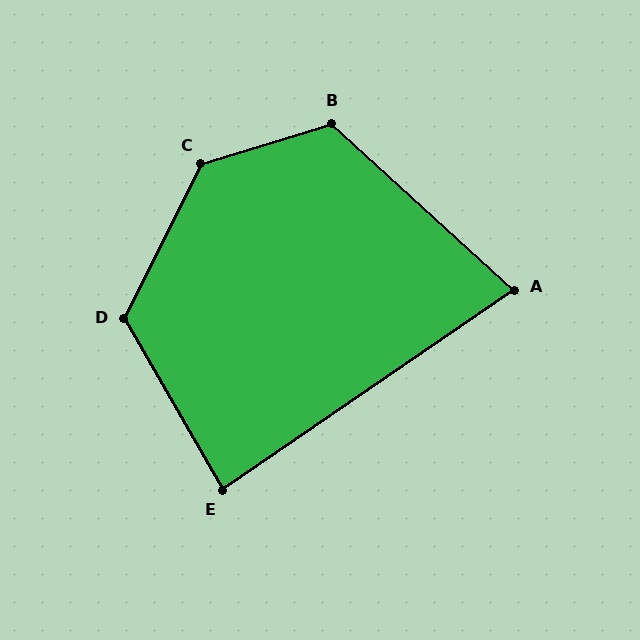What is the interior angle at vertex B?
Approximately 121 degrees (obtuse).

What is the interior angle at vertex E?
Approximately 85 degrees (approximately right).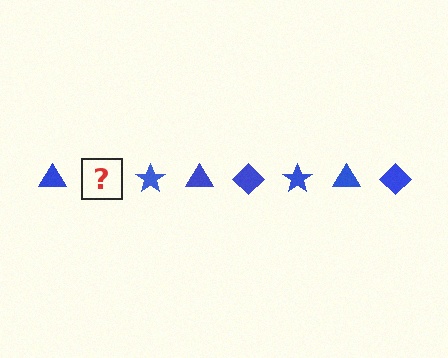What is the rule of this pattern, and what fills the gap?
The rule is that the pattern cycles through triangle, diamond, star shapes in blue. The gap should be filled with a blue diamond.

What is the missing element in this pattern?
The missing element is a blue diamond.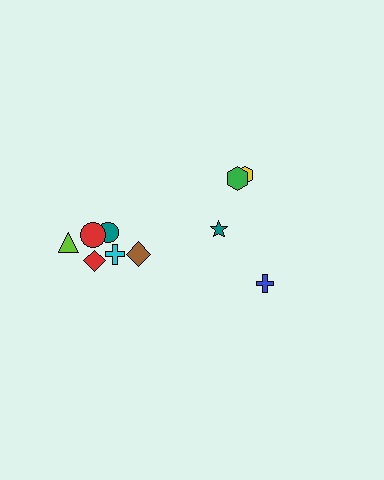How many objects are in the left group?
There are 6 objects.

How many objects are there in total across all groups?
There are 10 objects.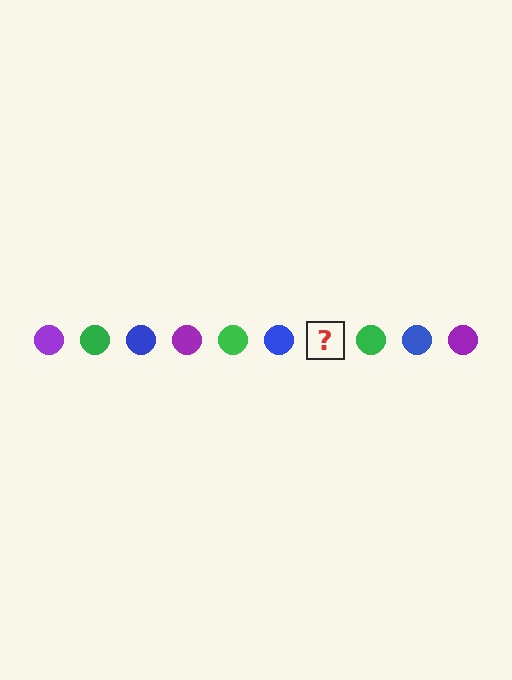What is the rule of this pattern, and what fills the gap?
The rule is that the pattern cycles through purple, green, blue circles. The gap should be filled with a purple circle.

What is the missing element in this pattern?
The missing element is a purple circle.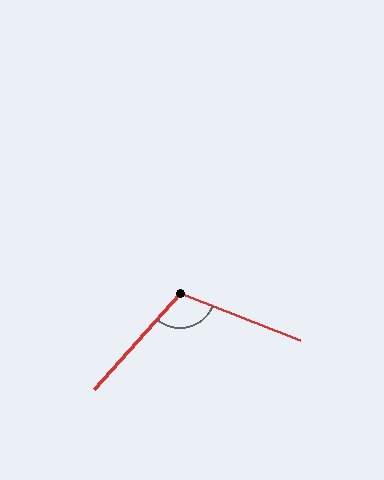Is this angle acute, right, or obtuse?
It is obtuse.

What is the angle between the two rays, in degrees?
Approximately 110 degrees.